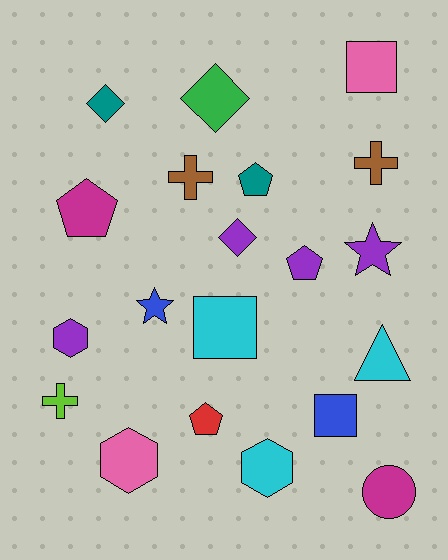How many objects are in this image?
There are 20 objects.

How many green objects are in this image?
There is 1 green object.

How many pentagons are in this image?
There are 4 pentagons.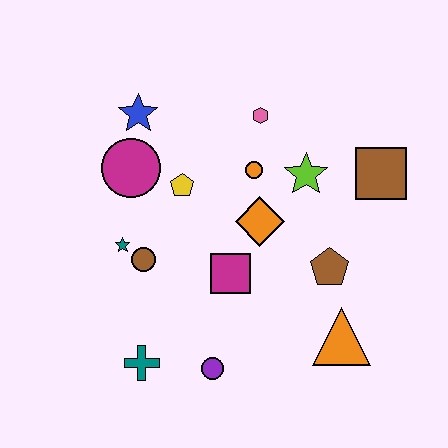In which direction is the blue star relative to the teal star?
The blue star is above the teal star.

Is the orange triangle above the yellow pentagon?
No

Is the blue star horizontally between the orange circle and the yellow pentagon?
No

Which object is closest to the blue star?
The magenta circle is closest to the blue star.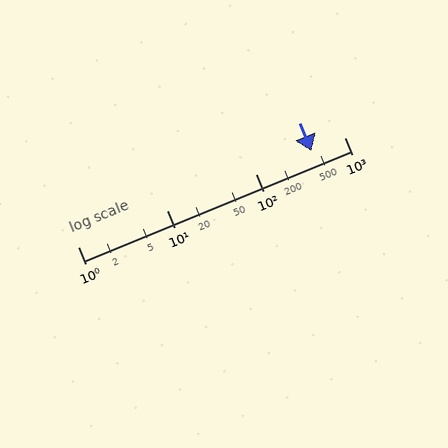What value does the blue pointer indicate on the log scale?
The pointer indicates approximately 430.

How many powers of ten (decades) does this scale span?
The scale spans 3 decades, from 1 to 1000.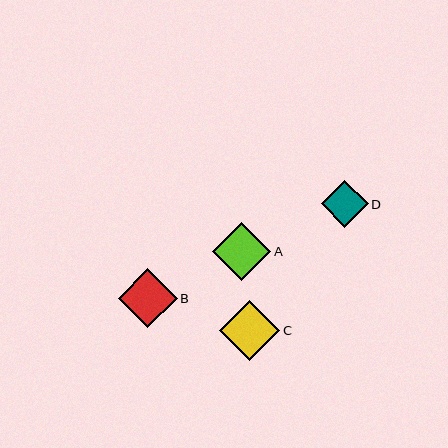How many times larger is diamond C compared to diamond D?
Diamond C is approximately 1.3 times the size of diamond D.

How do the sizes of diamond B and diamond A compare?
Diamond B and diamond A are approximately the same size.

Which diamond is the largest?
Diamond C is the largest with a size of approximately 60 pixels.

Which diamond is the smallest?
Diamond D is the smallest with a size of approximately 47 pixels.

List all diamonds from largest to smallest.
From largest to smallest: C, B, A, D.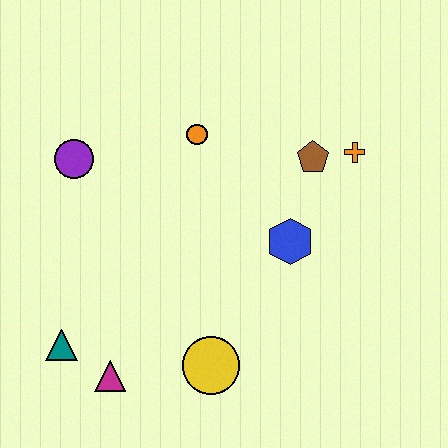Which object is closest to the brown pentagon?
The orange cross is closest to the brown pentagon.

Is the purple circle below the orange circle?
Yes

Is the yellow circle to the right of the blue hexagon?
No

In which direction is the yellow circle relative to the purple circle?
The yellow circle is below the purple circle.